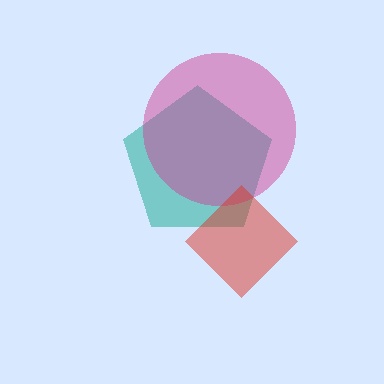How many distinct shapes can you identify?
There are 3 distinct shapes: a teal pentagon, a magenta circle, a red diamond.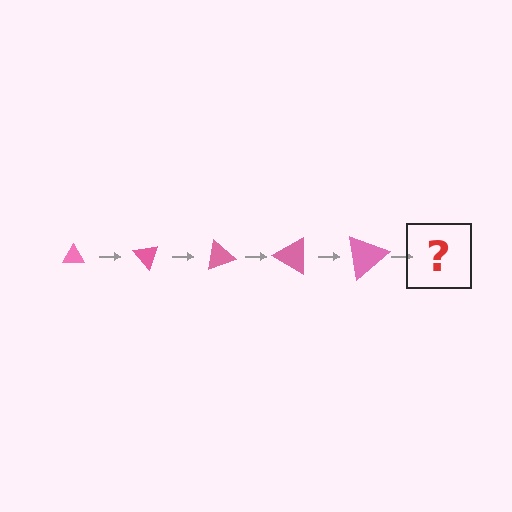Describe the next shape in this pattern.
It should be a triangle, larger than the previous one and rotated 250 degrees from the start.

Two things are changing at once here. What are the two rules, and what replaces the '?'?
The two rules are that the triangle grows larger each step and it rotates 50 degrees each step. The '?' should be a triangle, larger than the previous one and rotated 250 degrees from the start.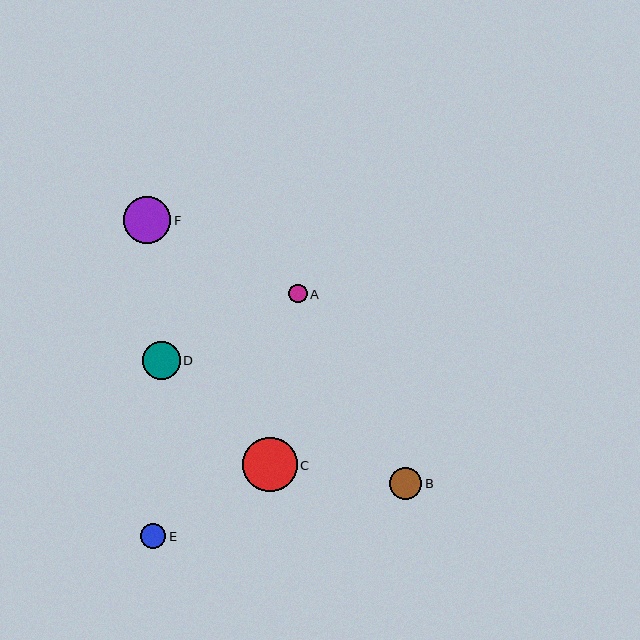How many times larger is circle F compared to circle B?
Circle F is approximately 1.5 times the size of circle B.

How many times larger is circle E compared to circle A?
Circle E is approximately 1.3 times the size of circle A.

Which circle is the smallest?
Circle A is the smallest with a size of approximately 19 pixels.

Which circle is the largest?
Circle C is the largest with a size of approximately 54 pixels.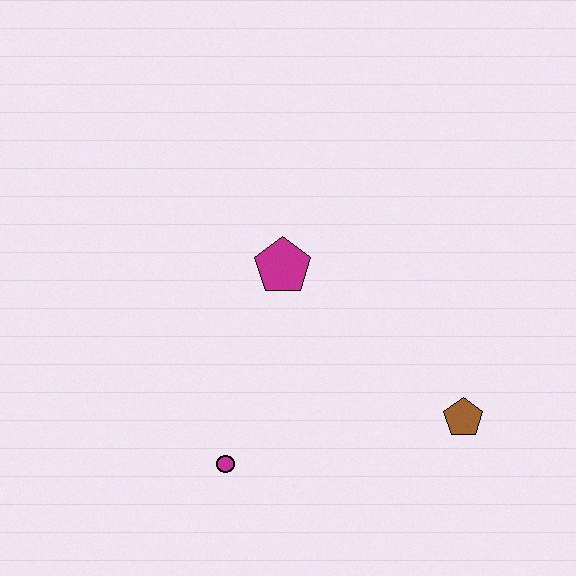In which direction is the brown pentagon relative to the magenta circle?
The brown pentagon is to the right of the magenta circle.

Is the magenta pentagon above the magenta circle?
Yes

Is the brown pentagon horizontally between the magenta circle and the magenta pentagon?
No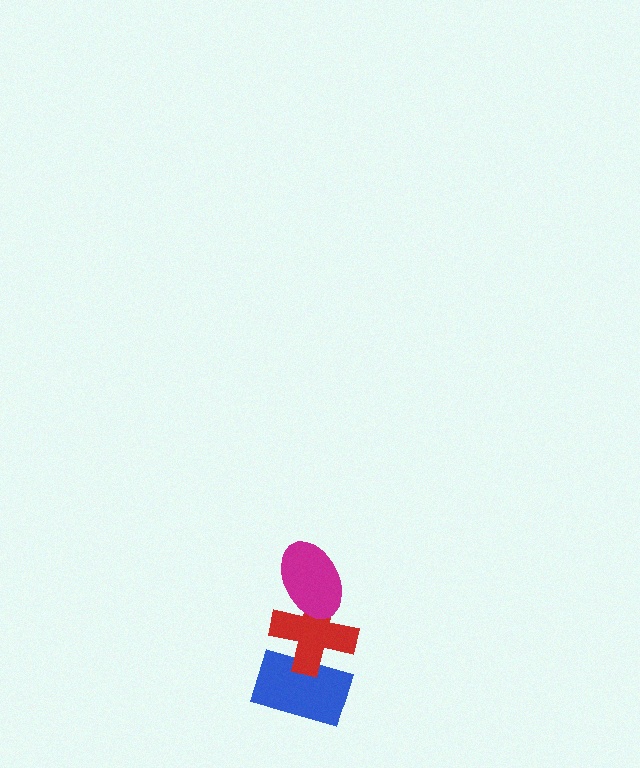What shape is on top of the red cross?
The magenta ellipse is on top of the red cross.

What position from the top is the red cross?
The red cross is 2nd from the top.